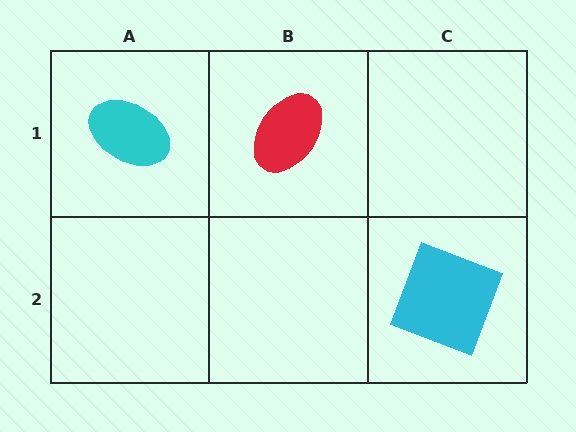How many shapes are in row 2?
1 shape.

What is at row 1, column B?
A red ellipse.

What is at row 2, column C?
A cyan square.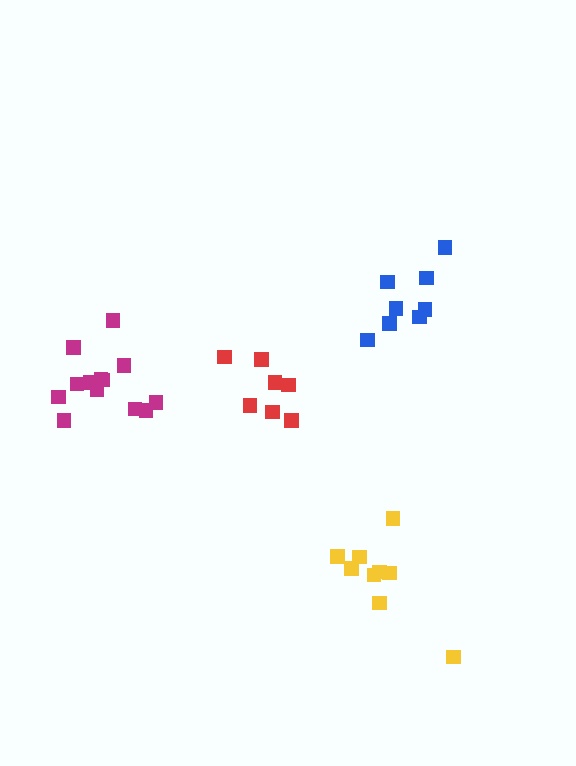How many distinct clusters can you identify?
There are 4 distinct clusters.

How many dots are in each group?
Group 1: 7 dots, Group 2: 8 dots, Group 3: 13 dots, Group 4: 9 dots (37 total).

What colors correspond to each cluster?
The clusters are colored: red, blue, magenta, yellow.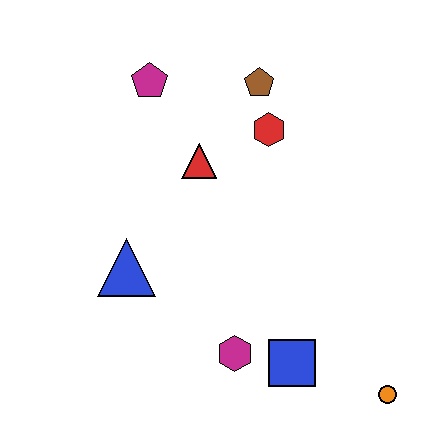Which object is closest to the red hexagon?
The brown pentagon is closest to the red hexagon.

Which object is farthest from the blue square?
The magenta pentagon is farthest from the blue square.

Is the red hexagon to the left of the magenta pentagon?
No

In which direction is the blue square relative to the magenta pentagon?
The blue square is below the magenta pentagon.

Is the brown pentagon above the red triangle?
Yes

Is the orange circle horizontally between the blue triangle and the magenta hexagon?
No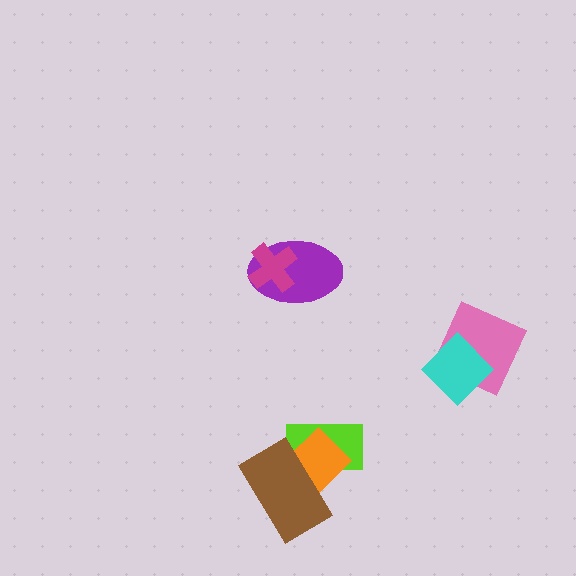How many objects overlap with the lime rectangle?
2 objects overlap with the lime rectangle.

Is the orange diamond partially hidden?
Yes, it is partially covered by another shape.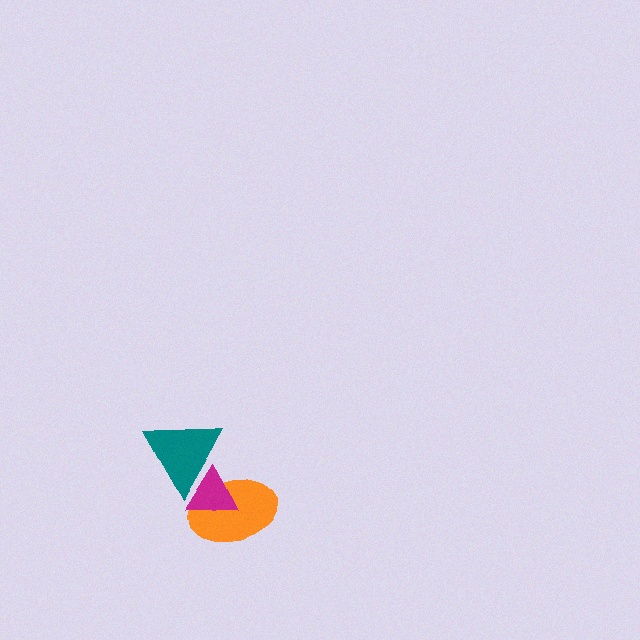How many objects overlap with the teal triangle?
2 objects overlap with the teal triangle.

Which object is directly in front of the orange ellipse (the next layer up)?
The magenta triangle is directly in front of the orange ellipse.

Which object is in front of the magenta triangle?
The teal triangle is in front of the magenta triangle.